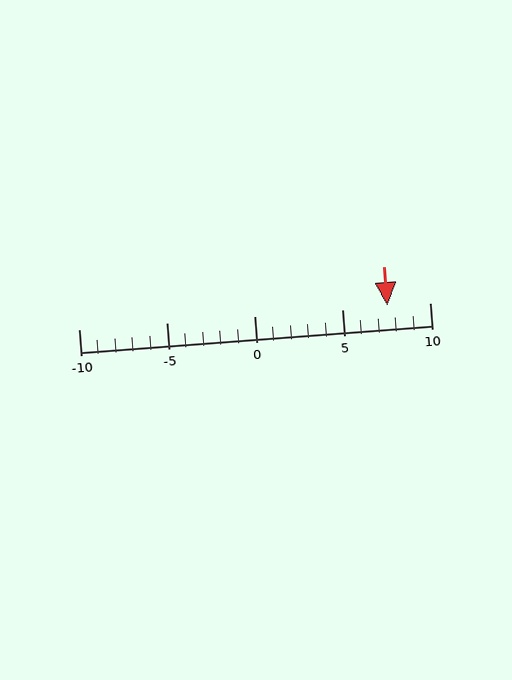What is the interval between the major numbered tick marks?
The major tick marks are spaced 5 units apart.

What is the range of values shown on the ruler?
The ruler shows values from -10 to 10.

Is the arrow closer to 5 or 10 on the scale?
The arrow is closer to 10.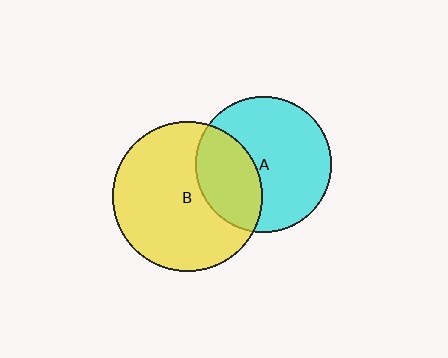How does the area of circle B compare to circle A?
Approximately 1.2 times.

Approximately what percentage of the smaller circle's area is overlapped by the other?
Approximately 35%.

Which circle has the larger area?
Circle B (yellow).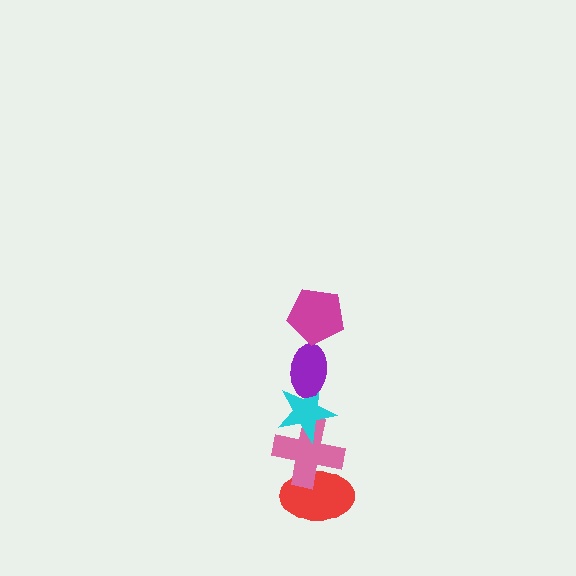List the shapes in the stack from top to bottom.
From top to bottom: the magenta pentagon, the purple ellipse, the cyan star, the pink cross, the red ellipse.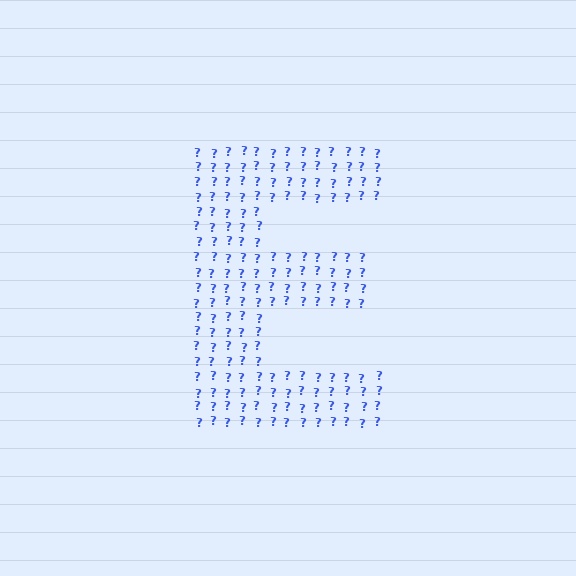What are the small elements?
The small elements are question marks.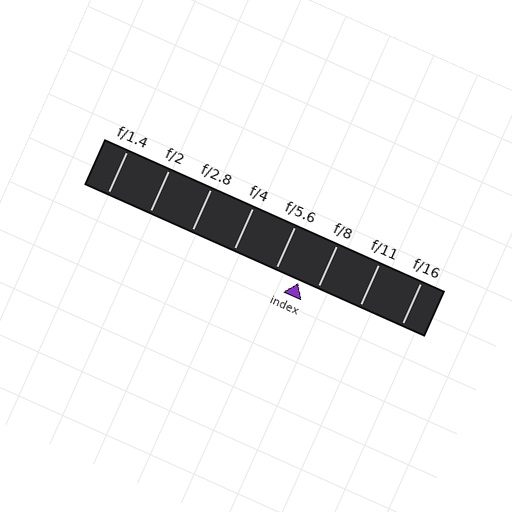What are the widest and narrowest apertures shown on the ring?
The widest aperture shown is f/1.4 and the narrowest is f/16.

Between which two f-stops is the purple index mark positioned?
The index mark is between f/5.6 and f/8.